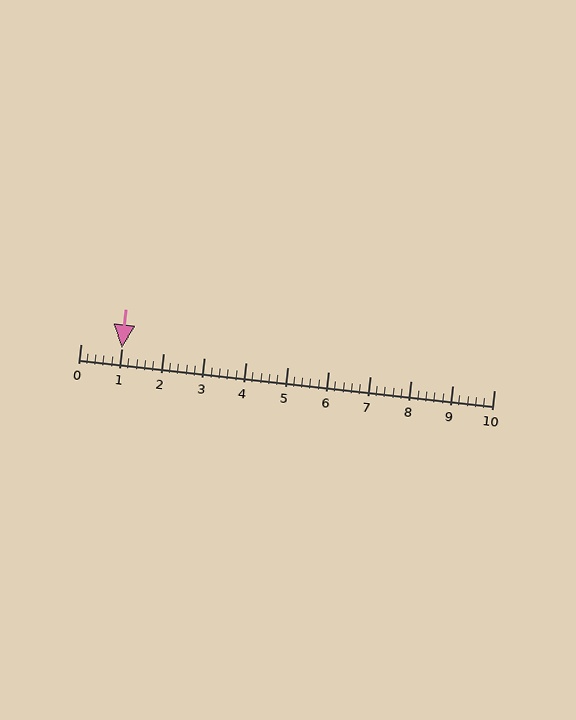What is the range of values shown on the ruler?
The ruler shows values from 0 to 10.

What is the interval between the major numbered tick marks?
The major tick marks are spaced 1 units apart.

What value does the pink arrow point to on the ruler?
The pink arrow points to approximately 1.0.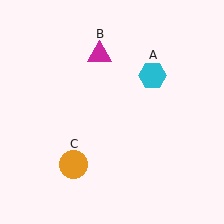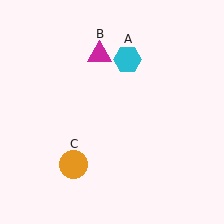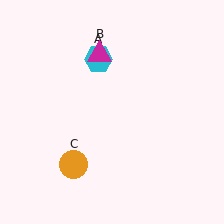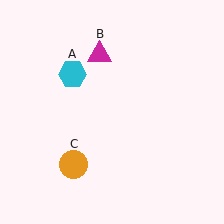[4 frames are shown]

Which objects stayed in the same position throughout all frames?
Magenta triangle (object B) and orange circle (object C) remained stationary.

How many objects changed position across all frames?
1 object changed position: cyan hexagon (object A).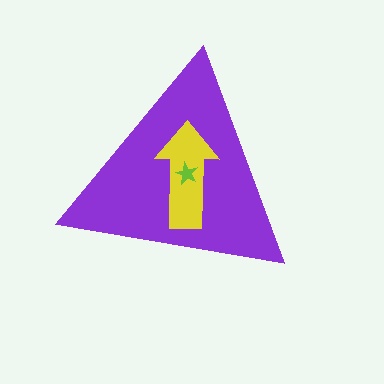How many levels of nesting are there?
3.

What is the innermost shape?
The lime star.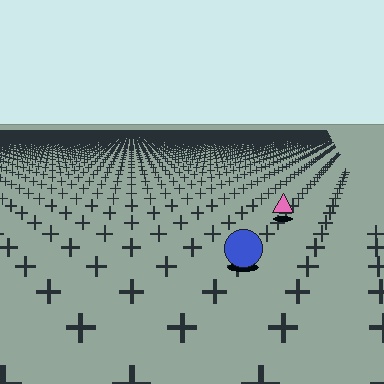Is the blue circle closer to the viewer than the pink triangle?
Yes. The blue circle is closer — you can tell from the texture gradient: the ground texture is coarser near it.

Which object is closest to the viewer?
The blue circle is closest. The texture marks near it are larger and more spread out.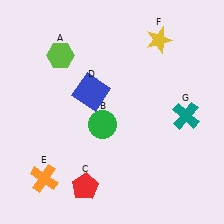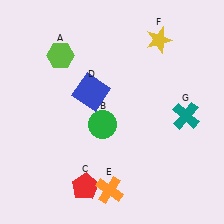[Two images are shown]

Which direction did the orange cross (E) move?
The orange cross (E) moved right.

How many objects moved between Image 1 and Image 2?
1 object moved between the two images.